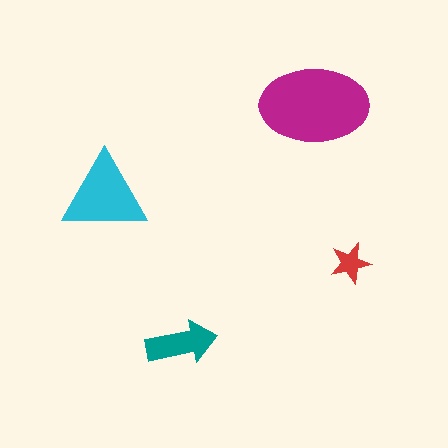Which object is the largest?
The magenta ellipse.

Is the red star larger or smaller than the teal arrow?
Smaller.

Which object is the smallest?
The red star.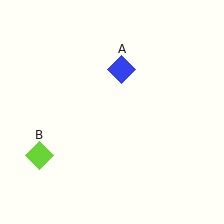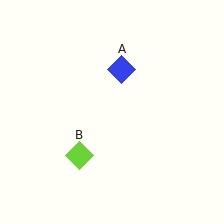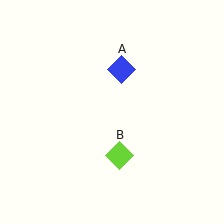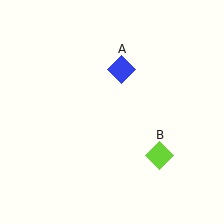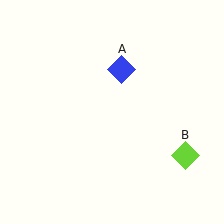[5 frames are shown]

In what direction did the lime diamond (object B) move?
The lime diamond (object B) moved right.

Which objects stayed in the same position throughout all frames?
Blue diamond (object A) remained stationary.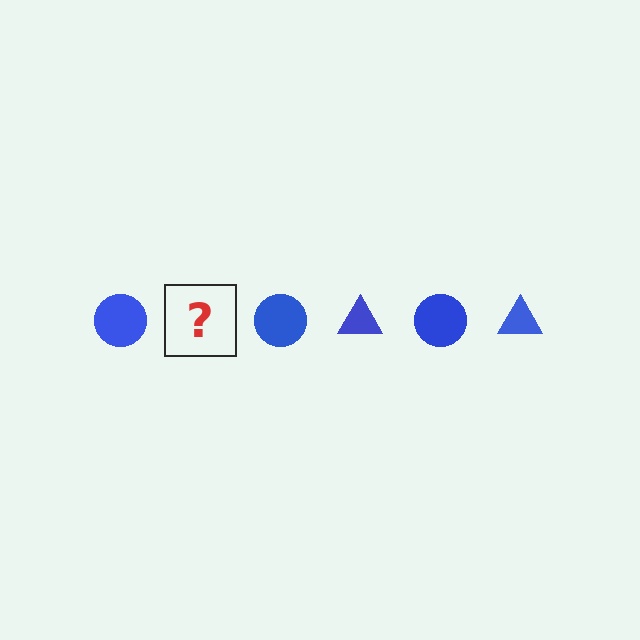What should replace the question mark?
The question mark should be replaced with a blue triangle.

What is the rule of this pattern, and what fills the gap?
The rule is that the pattern cycles through circle, triangle shapes in blue. The gap should be filled with a blue triangle.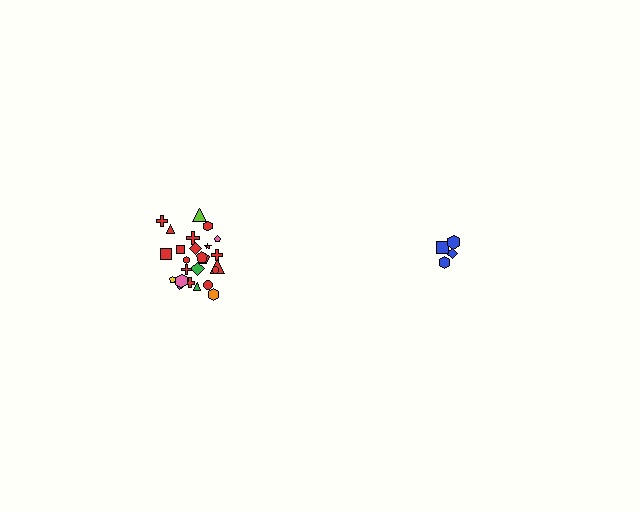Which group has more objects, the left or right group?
The left group.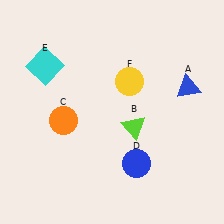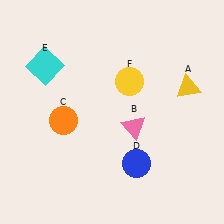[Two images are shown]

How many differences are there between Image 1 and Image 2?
There are 2 differences between the two images.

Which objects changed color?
A changed from blue to yellow. B changed from lime to pink.